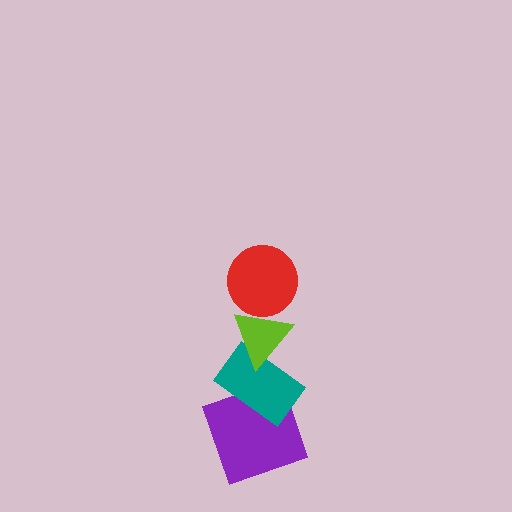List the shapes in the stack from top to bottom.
From top to bottom: the red circle, the lime triangle, the teal rectangle, the purple square.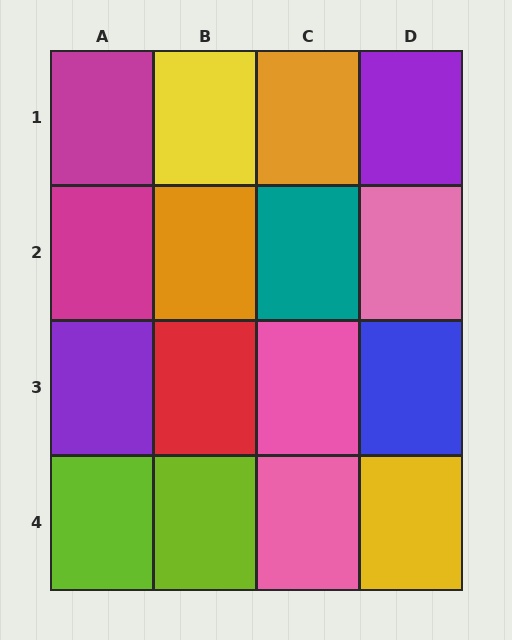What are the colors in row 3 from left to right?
Purple, red, pink, blue.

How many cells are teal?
1 cell is teal.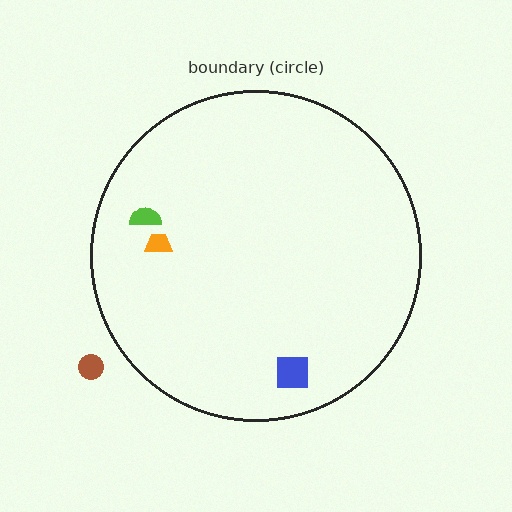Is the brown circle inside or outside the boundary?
Outside.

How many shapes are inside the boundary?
3 inside, 1 outside.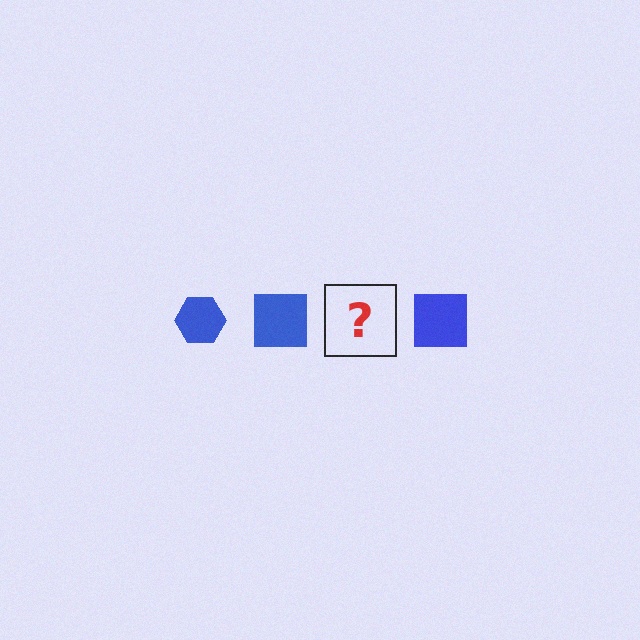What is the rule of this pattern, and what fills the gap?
The rule is that the pattern cycles through hexagon, square shapes in blue. The gap should be filled with a blue hexagon.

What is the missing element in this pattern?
The missing element is a blue hexagon.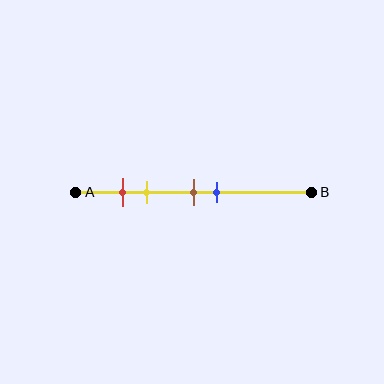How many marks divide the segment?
There are 4 marks dividing the segment.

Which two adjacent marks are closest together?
The red and yellow marks are the closest adjacent pair.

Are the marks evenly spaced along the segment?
No, the marks are not evenly spaced.